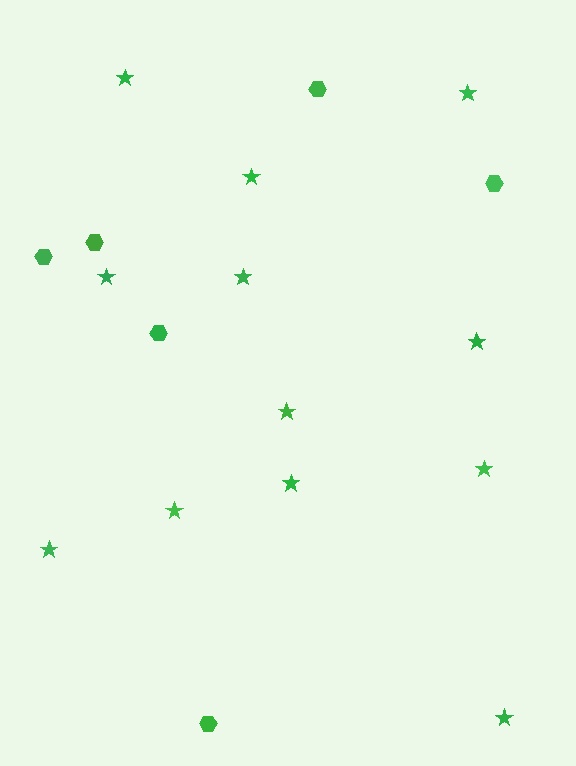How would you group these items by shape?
There are 2 groups: one group of stars (12) and one group of hexagons (6).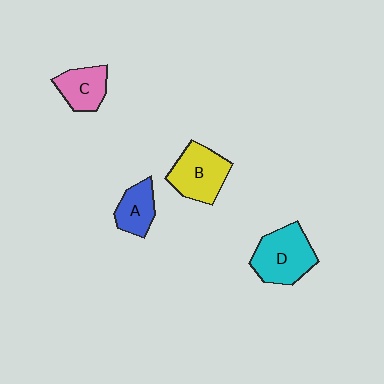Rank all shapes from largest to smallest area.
From largest to smallest: D (cyan), B (yellow), C (pink), A (blue).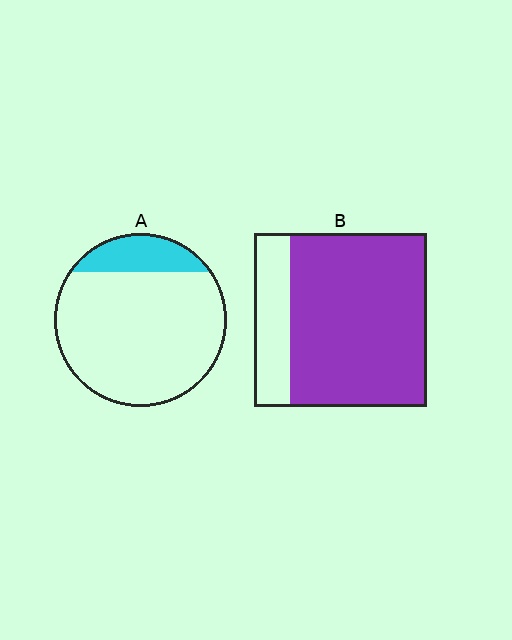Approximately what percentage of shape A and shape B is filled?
A is approximately 15% and B is approximately 80%.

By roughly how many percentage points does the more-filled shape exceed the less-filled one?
By roughly 60 percentage points (B over A).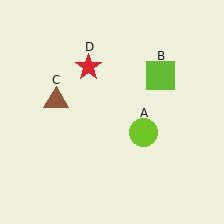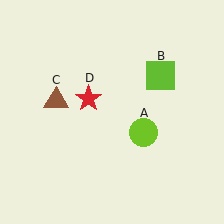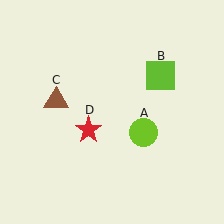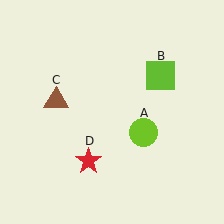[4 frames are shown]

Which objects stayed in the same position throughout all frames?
Lime circle (object A) and lime square (object B) and brown triangle (object C) remained stationary.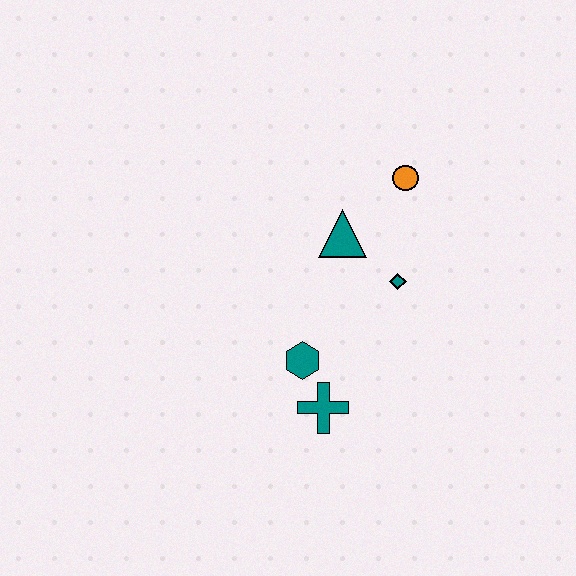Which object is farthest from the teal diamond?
The teal cross is farthest from the teal diamond.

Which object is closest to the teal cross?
The teal hexagon is closest to the teal cross.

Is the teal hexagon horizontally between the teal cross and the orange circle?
No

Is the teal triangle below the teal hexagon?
No